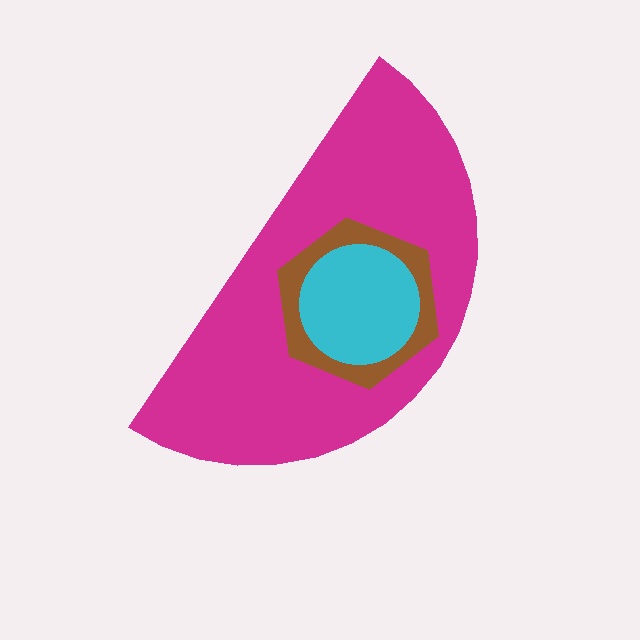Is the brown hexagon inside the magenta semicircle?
Yes.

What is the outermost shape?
The magenta semicircle.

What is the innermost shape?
The cyan circle.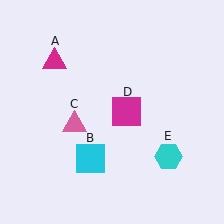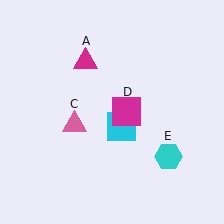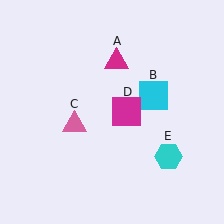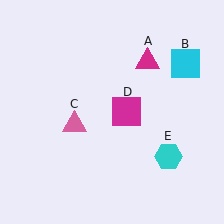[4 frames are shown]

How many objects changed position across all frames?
2 objects changed position: magenta triangle (object A), cyan square (object B).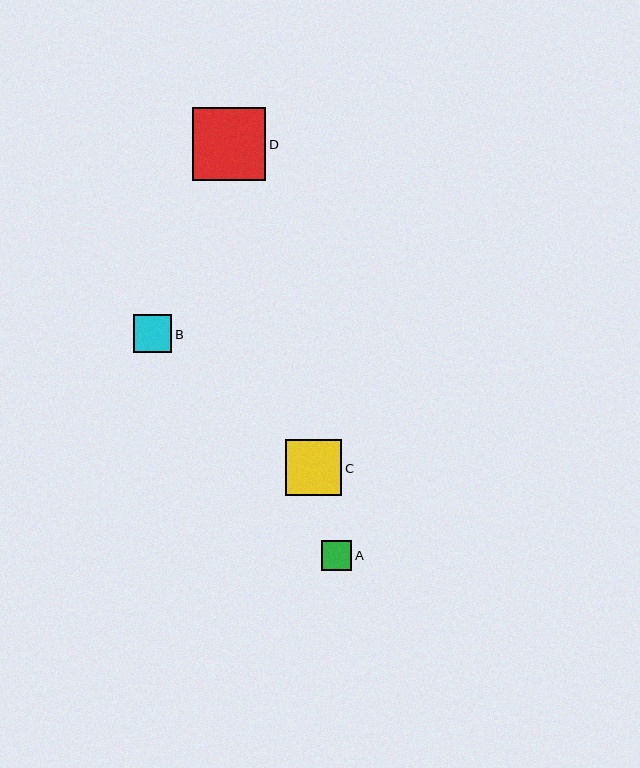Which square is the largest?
Square D is the largest with a size of approximately 73 pixels.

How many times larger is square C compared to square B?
Square C is approximately 1.5 times the size of square B.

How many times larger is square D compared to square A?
Square D is approximately 2.4 times the size of square A.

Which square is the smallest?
Square A is the smallest with a size of approximately 30 pixels.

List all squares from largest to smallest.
From largest to smallest: D, C, B, A.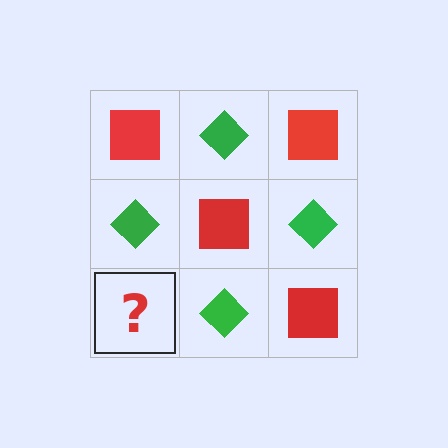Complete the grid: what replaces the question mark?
The question mark should be replaced with a red square.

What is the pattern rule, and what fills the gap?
The rule is that it alternates red square and green diamond in a checkerboard pattern. The gap should be filled with a red square.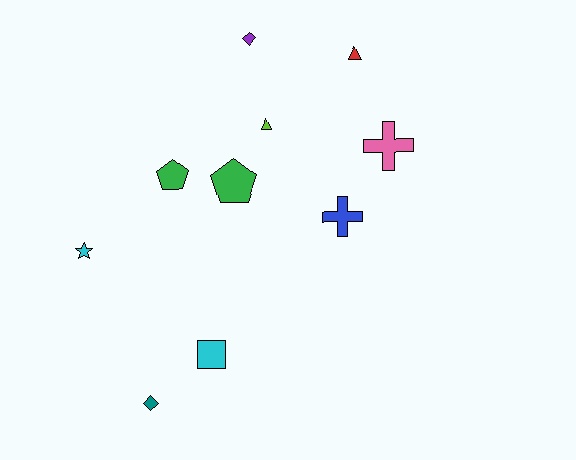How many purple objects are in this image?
There is 1 purple object.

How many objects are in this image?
There are 10 objects.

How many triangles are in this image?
There are 2 triangles.